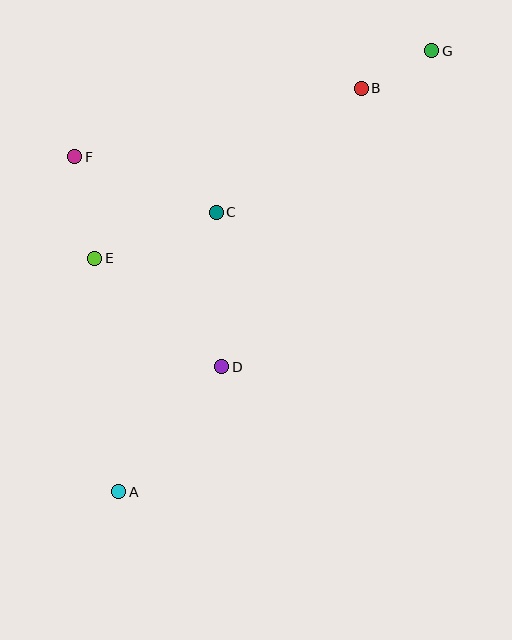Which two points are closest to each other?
Points B and G are closest to each other.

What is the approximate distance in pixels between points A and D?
The distance between A and D is approximately 162 pixels.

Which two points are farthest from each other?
Points A and G are farthest from each other.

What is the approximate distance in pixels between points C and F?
The distance between C and F is approximately 152 pixels.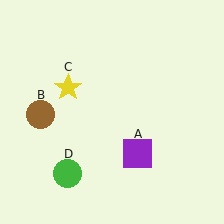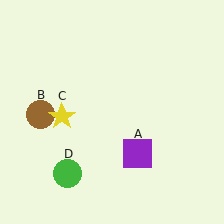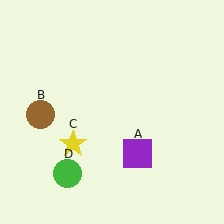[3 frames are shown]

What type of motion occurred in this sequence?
The yellow star (object C) rotated counterclockwise around the center of the scene.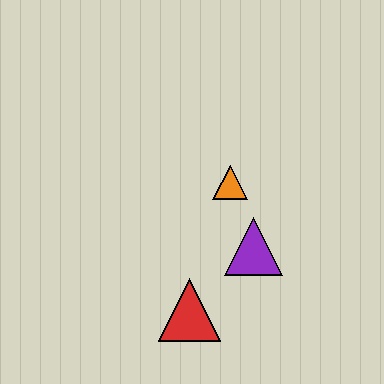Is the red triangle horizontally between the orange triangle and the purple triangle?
No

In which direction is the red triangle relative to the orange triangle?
The red triangle is below the orange triangle.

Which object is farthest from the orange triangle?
The red triangle is farthest from the orange triangle.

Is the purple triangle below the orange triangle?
Yes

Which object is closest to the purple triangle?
The orange triangle is closest to the purple triangle.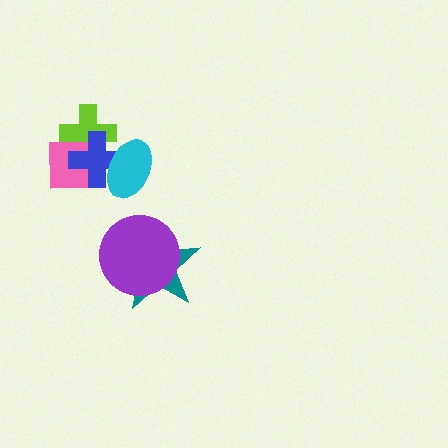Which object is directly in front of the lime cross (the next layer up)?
The pink square is directly in front of the lime cross.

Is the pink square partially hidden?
Yes, it is partially covered by another shape.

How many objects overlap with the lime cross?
2 objects overlap with the lime cross.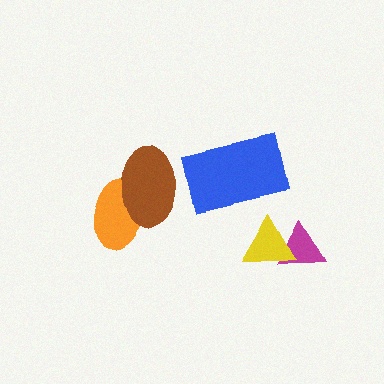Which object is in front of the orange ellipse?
The brown ellipse is in front of the orange ellipse.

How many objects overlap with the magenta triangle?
1 object overlaps with the magenta triangle.